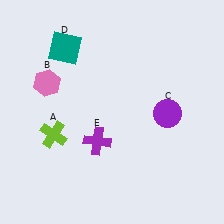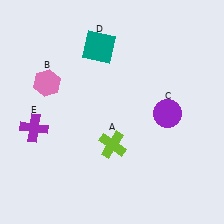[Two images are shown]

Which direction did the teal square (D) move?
The teal square (D) moved right.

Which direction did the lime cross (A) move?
The lime cross (A) moved right.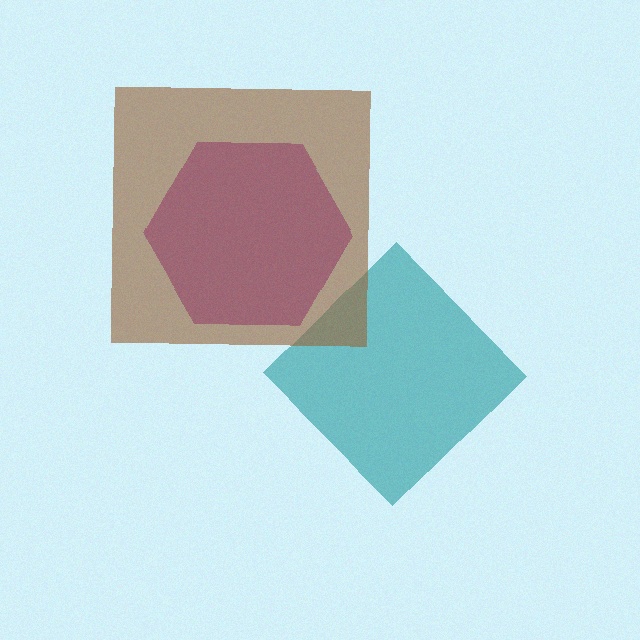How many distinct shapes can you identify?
There are 3 distinct shapes: a purple hexagon, a teal diamond, a brown square.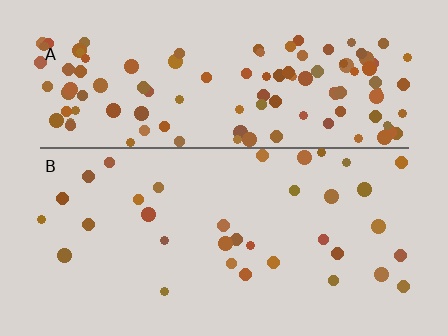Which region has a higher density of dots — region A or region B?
A (the top).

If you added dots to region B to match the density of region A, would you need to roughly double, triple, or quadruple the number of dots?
Approximately quadruple.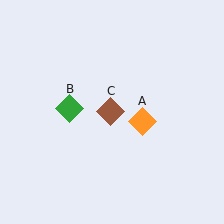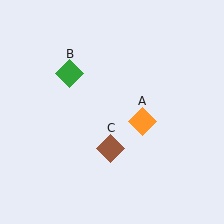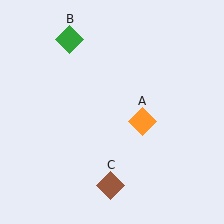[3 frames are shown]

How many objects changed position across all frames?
2 objects changed position: green diamond (object B), brown diamond (object C).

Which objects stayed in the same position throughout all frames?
Orange diamond (object A) remained stationary.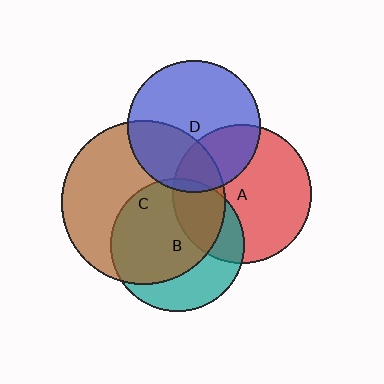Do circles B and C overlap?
Yes.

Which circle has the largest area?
Circle C (brown).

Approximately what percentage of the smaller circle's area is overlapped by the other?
Approximately 65%.